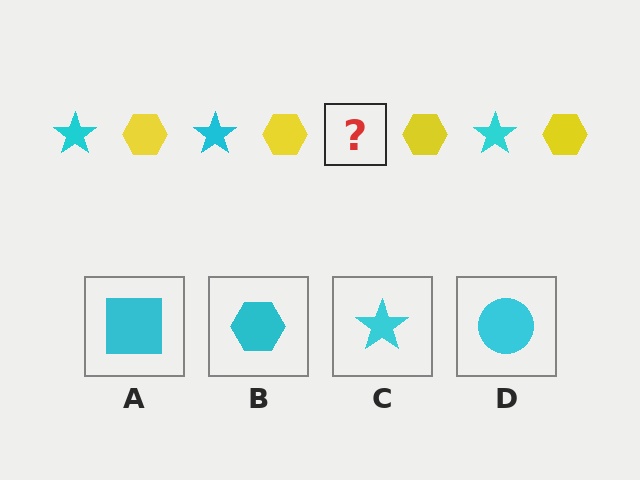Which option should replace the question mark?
Option C.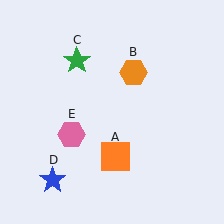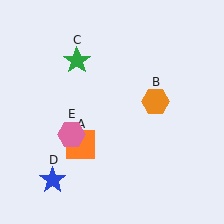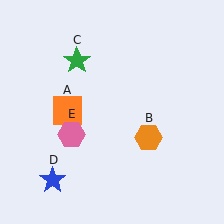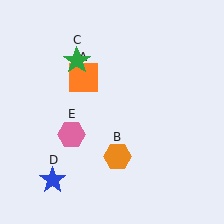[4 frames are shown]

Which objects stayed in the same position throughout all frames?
Green star (object C) and blue star (object D) and pink hexagon (object E) remained stationary.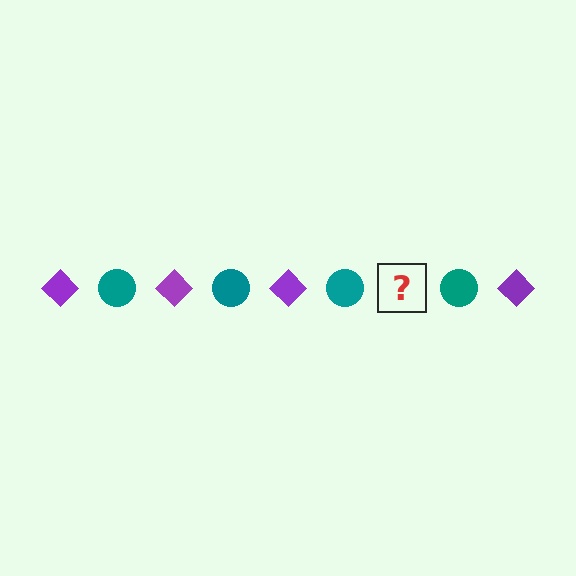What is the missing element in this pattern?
The missing element is a purple diamond.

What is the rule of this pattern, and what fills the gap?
The rule is that the pattern alternates between purple diamond and teal circle. The gap should be filled with a purple diamond.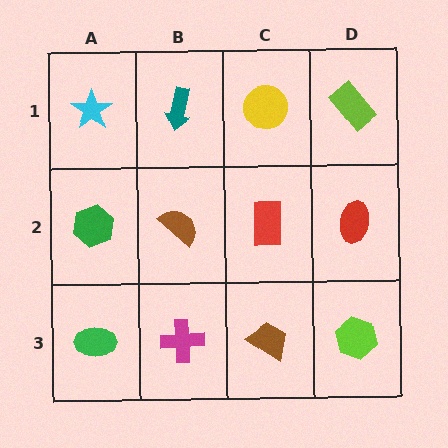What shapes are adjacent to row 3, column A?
A green hexagon (row 2, column A), a magenta cross (row 3, column B).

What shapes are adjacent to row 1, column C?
A red rectangle (row 2, column C), a teal arrow (row 1, column B), a lime rectangle (row 1, column D).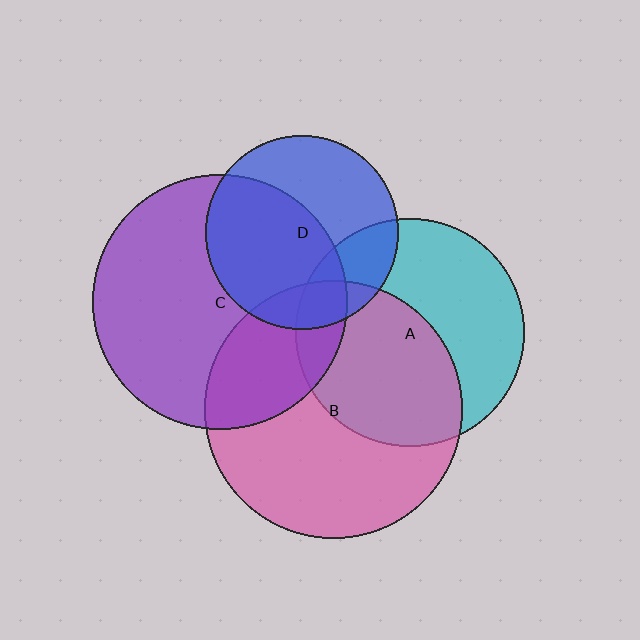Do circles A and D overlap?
Yes.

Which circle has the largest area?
Circle B (pink).